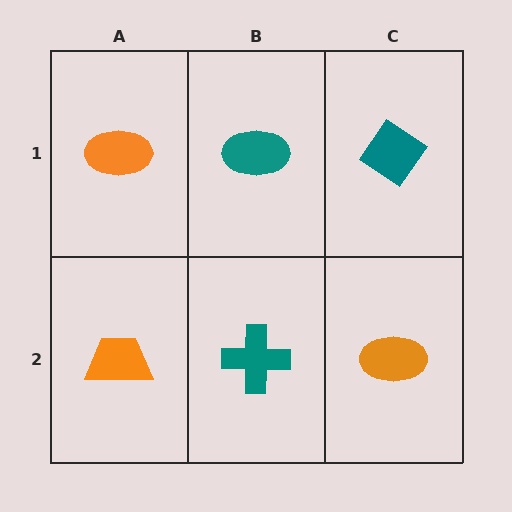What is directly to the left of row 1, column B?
An orange ellipse.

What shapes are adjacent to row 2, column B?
A teal ellipse (row 1, column B), an orange trapezoid (row 2, column A), an orange ellipse (row 2, column C).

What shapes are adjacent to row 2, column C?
A teal diamond (row 1, column C), a teal cross (row 2, column B).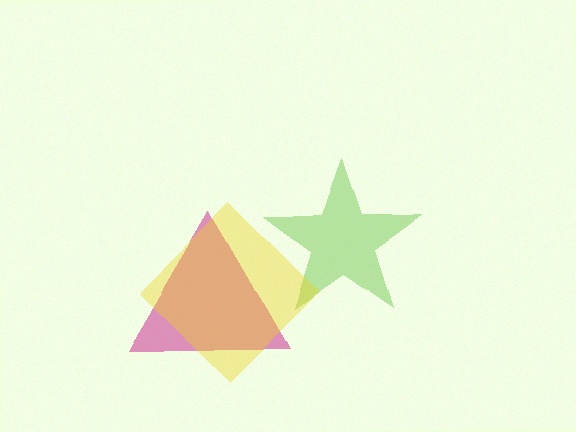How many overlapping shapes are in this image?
There are 3 overlapping shapes in the image.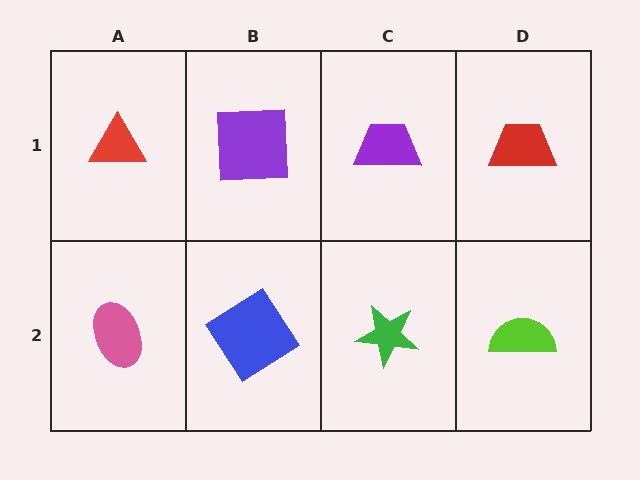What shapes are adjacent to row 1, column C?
A green star (row 2, column C), a purple square (row 1, column B), a red trapezoid (row 1, column D).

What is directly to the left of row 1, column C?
A purple square.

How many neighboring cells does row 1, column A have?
2.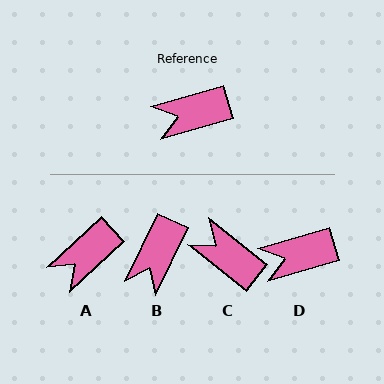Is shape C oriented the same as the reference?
No, it is off by about 55 degrees.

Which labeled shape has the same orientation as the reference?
D.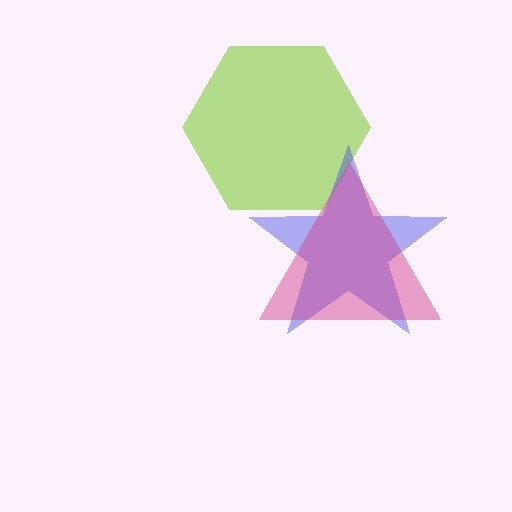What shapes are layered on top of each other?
The layered shapes are: a lime hexagon, a blue star, a magenta triangle.